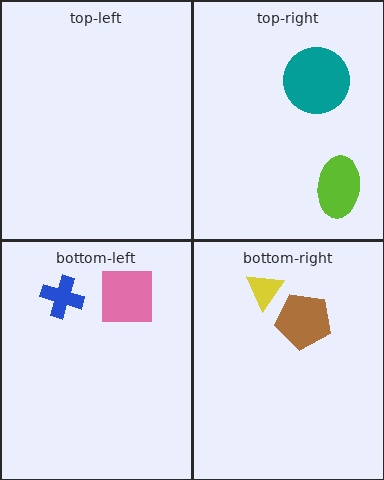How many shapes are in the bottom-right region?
2.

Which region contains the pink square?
The bottom-left region.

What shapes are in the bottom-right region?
The yellow triangle, the brown pentagon.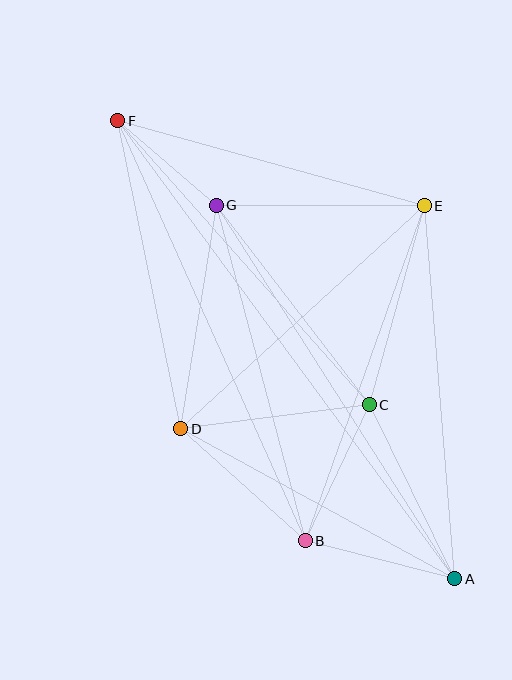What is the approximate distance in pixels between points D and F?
The distance between D and F is approximately 314 pixels.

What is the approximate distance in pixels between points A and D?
The distance between A and D is approximately 312 pixels.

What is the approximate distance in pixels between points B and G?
The distance between B and G is approximately 347 pixels.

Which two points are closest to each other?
Points F and G are closest to each other.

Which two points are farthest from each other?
Points A and F are farthest from each other.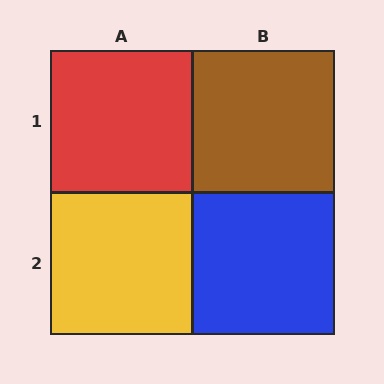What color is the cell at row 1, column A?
Red.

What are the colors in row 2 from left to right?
Yellow, blue.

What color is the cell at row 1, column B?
Brown.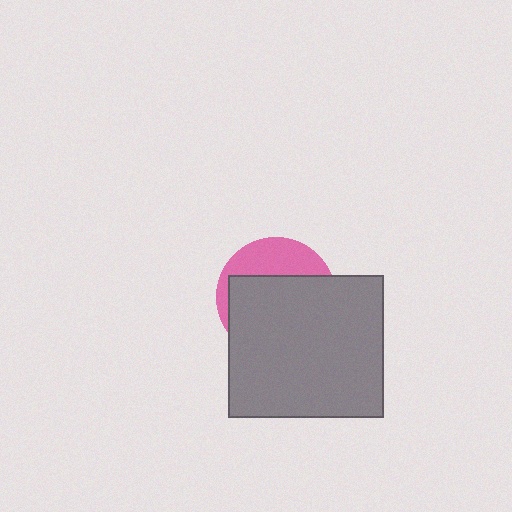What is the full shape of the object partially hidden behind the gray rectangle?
The partially hidden object is a pink circle.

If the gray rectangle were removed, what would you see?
You would see the complete pink circle.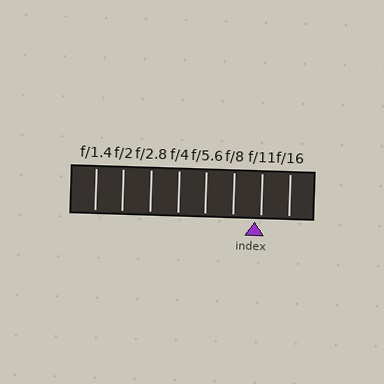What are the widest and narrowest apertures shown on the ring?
The widest aperture shown is f/1.4 and the narrowest is f/16.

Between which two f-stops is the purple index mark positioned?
The index mark is between f/8 and f/11.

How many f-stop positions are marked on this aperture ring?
There are 8 f-stop positions marked.